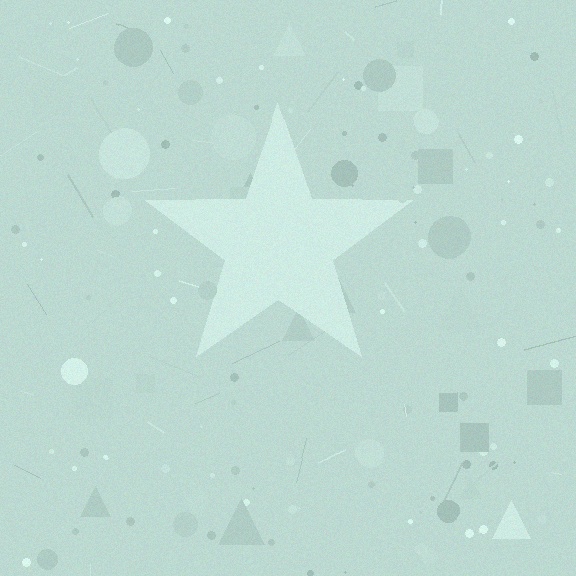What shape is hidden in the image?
A star is hidden in the image.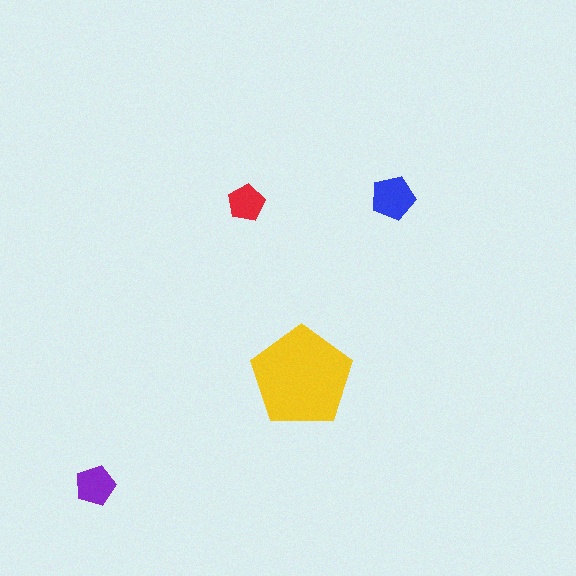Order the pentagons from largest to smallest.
the yellow one, the blue one, the purple one, the red one.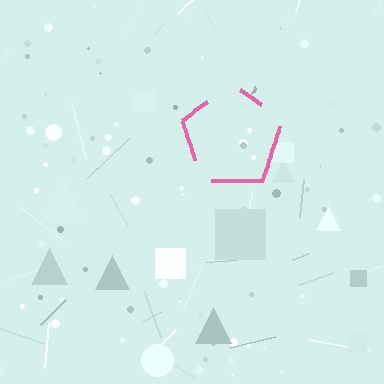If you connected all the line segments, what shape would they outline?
They would outline a pentagon.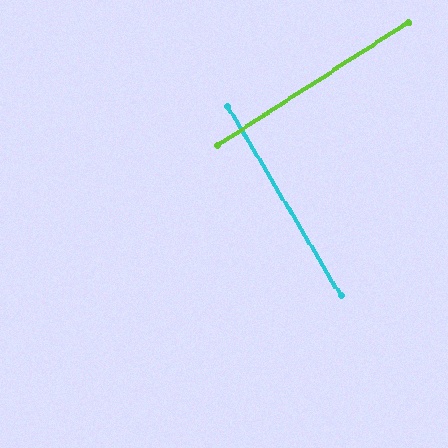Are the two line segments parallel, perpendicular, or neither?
Perpendicular — they meet at approximately 88°.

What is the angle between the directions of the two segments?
Approximately 88 degrees.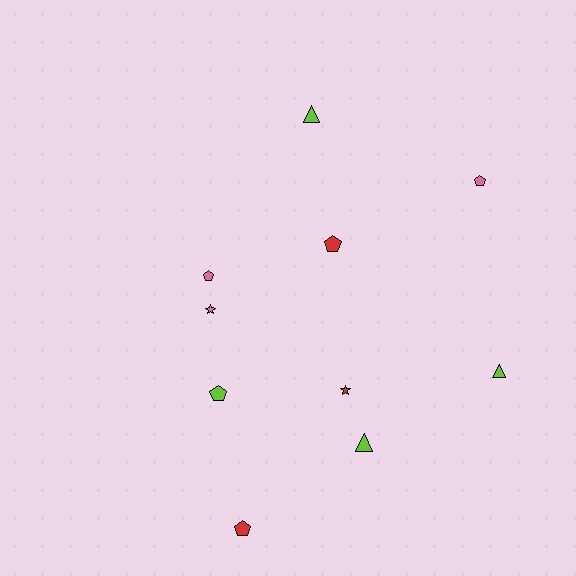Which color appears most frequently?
Lime, with 4 objects.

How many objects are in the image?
There are 10 objects.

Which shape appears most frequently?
Pentagon, with 5 objects.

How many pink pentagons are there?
There are 2 pink pentagons.